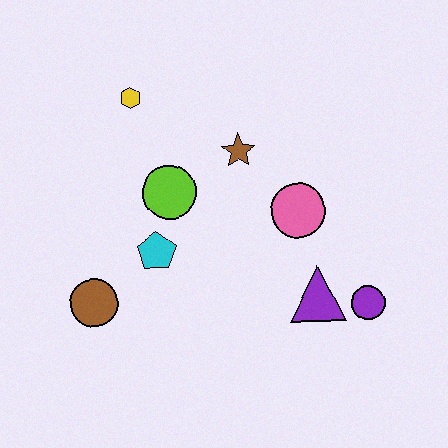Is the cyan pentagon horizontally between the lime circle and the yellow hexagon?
Yes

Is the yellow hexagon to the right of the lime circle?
No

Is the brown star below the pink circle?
No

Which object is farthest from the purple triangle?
The yellow hexagon is farthest from the purple triangle.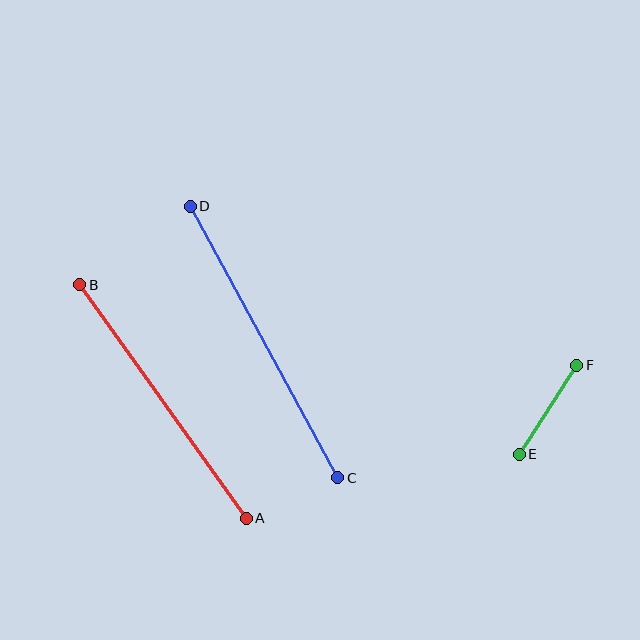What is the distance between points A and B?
The distance is approximately 287 pixels.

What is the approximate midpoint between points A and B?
The midpoint is at approximately (163, 401) pixels.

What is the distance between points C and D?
The distance is approximately 309 pixels.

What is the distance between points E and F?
The distance is approximately 106 pixels.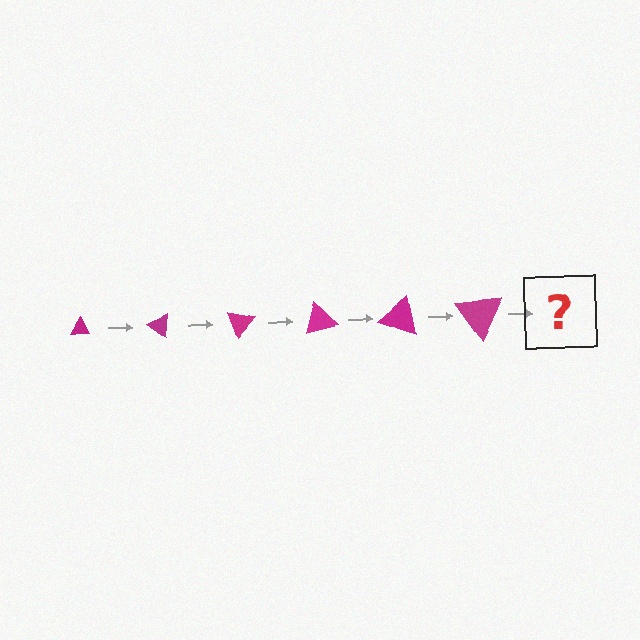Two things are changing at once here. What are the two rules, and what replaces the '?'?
The two rules are that the triangle grows larger each step and it rotates 35 degrees each step. The '?' should be a triangle, larger than the previous one and rotated 210 degrees from the start.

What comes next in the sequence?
The next element should be a triangle, larger than the previous one and rotated 210 degrees from the start.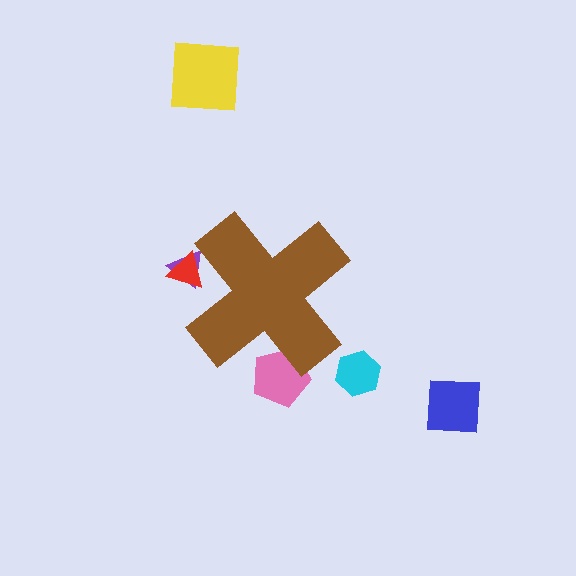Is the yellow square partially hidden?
No, the yellow square is fully visible.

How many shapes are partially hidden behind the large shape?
3 shapes are partially hidden.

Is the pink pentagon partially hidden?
Yes, the pink pentagon is partially hidden behind the brown cross.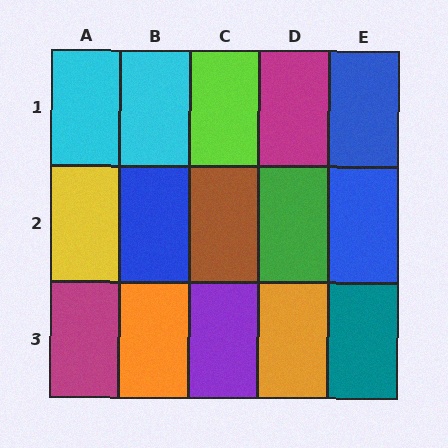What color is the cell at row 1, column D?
Magenta.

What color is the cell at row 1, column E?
Blue.